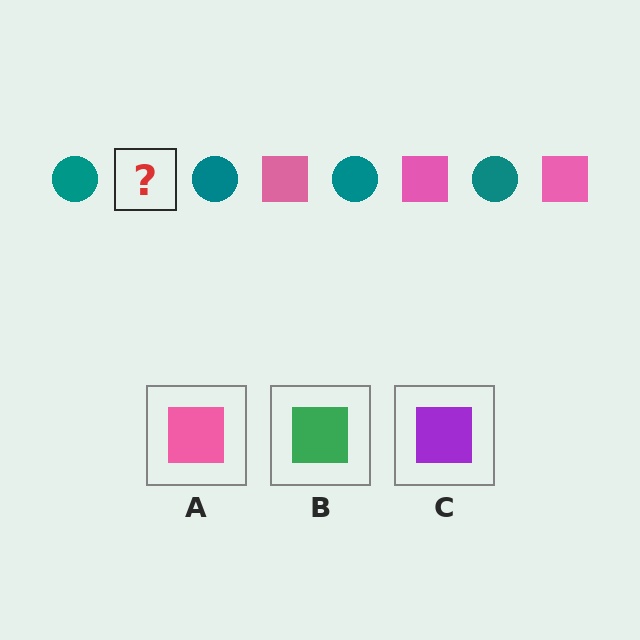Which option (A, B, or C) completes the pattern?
A.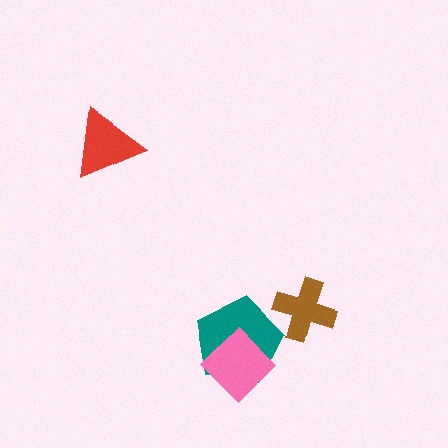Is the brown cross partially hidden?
No, no other shape covers it.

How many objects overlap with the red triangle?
0 objects overlap with the red triangle.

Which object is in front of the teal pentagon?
The pink diamond is in front of the teal pentagon.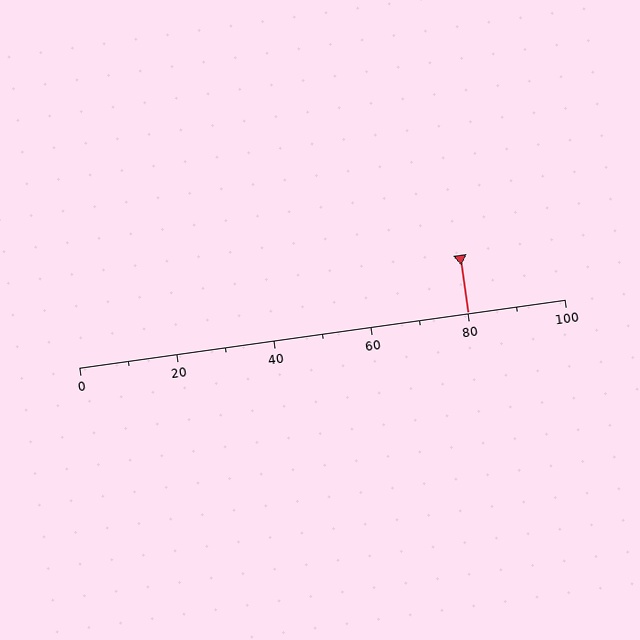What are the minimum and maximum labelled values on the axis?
The axis runs from 0 to 100.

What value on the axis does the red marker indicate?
The marker indicates approximately 80.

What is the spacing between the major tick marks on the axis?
The major ticks are spaced 20 apart.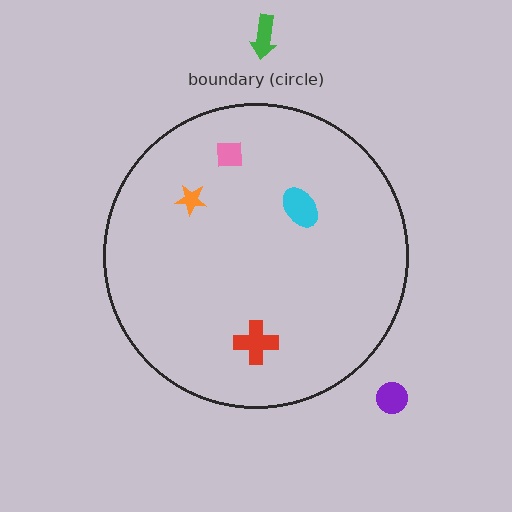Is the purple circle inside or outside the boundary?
Outside.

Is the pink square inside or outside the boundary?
Inside.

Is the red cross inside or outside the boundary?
Inside.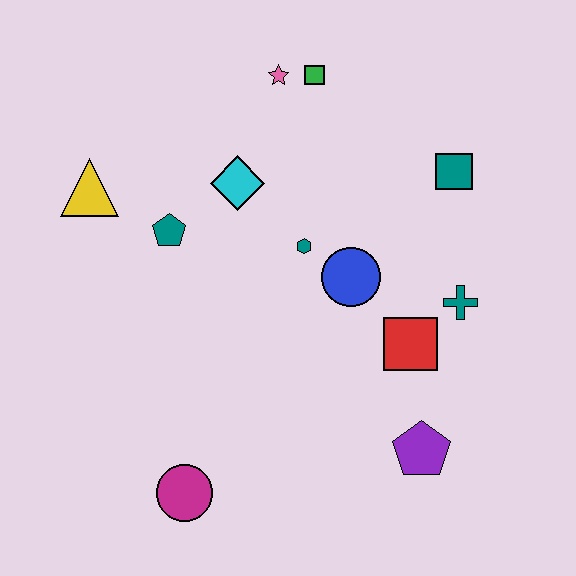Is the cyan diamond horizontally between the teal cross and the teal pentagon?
Yes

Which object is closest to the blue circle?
The teal hexagon is closest to the blue circle.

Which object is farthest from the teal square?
The magenta circle is farthest from the teal square.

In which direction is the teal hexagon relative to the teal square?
The teal hexagon is to the left of the teal square.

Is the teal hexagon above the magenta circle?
Yes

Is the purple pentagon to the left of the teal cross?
Yes